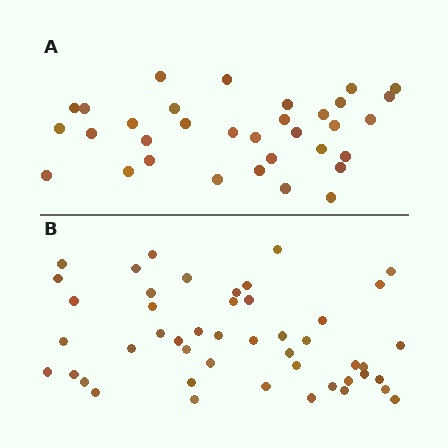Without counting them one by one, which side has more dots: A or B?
Region B (the bottom region) has more dots.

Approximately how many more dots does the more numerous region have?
Region B has approximately 15 more dots than region A.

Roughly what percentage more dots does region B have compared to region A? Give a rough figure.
About 40% more.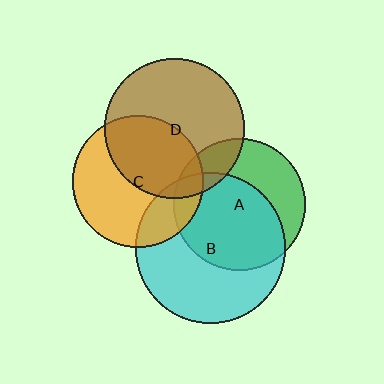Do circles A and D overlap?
Yes.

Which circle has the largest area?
Circle B (cyan).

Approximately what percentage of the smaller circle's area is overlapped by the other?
Approximately 15%.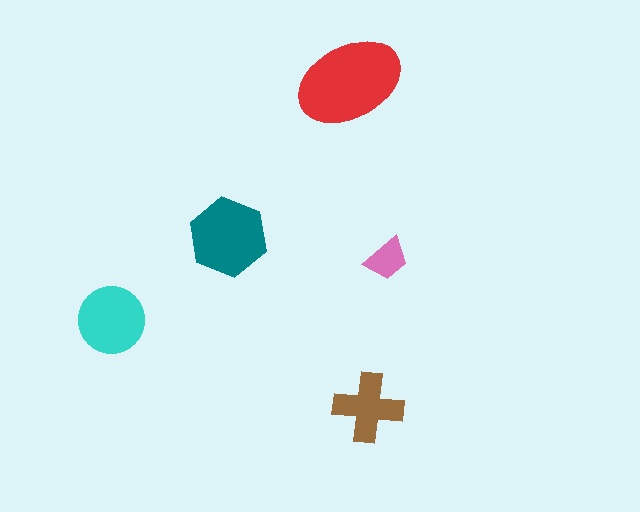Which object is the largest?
The red ellipse.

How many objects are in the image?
There are 5 objects in the image.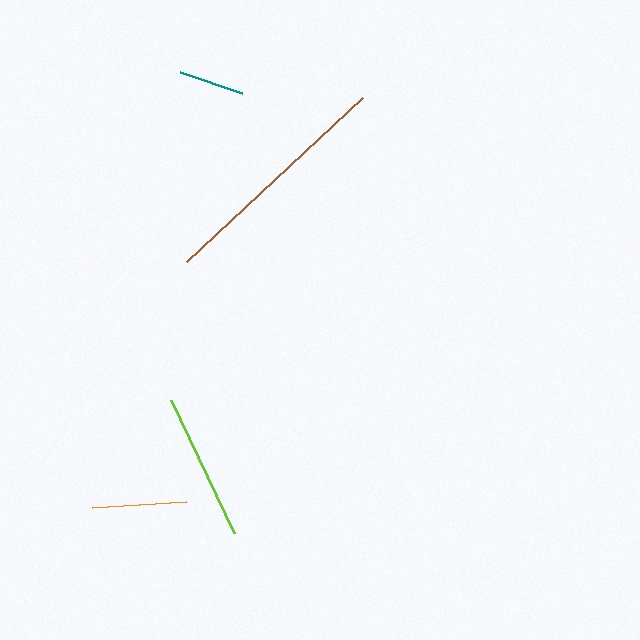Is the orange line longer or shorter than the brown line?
The brown line is longer than the orange line.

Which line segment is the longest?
The brown line is the longest at approximately 241 pixels.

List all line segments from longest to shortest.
From longest to shortest: brown, lime, orange, teal.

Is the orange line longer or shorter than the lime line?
The lime line is longer than the orange line.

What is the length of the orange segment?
The orange segment is approximately 95 pixels long.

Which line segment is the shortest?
The teal line is the shortest at approximately 65 pixels.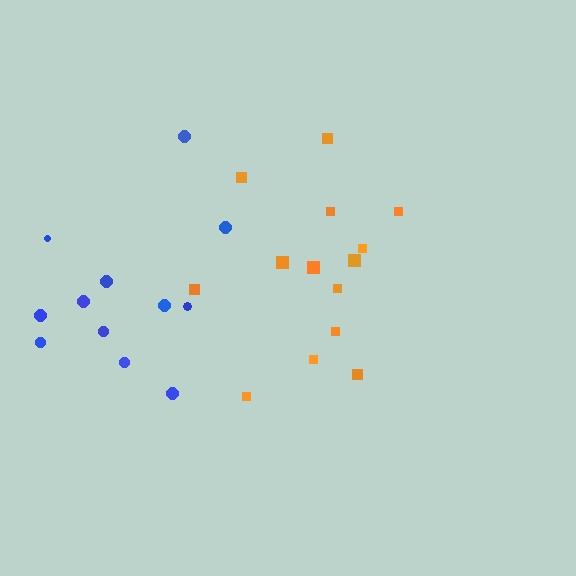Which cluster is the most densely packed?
Orange.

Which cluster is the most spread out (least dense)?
Blue.